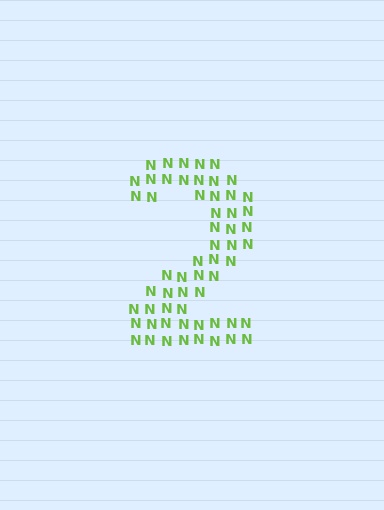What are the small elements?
The small elements are letter N's.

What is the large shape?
The large shape is the digit 2.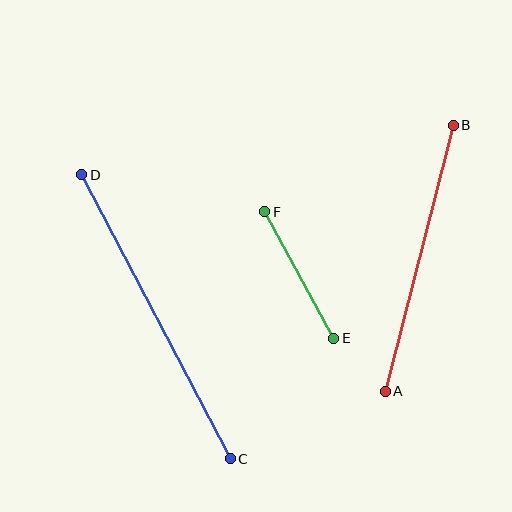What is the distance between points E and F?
The distance is approximately 144 pixels.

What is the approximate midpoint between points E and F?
The midpoint is at approximately (299, 275) pixels.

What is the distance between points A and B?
The distance is approximately 275 pixels.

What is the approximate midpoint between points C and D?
The midpoint is at approximately (156, 317) pixels.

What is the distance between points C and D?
The distance is approximately 321 pixels.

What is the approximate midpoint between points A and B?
The midpoint is at approximately (419, 258) pixels.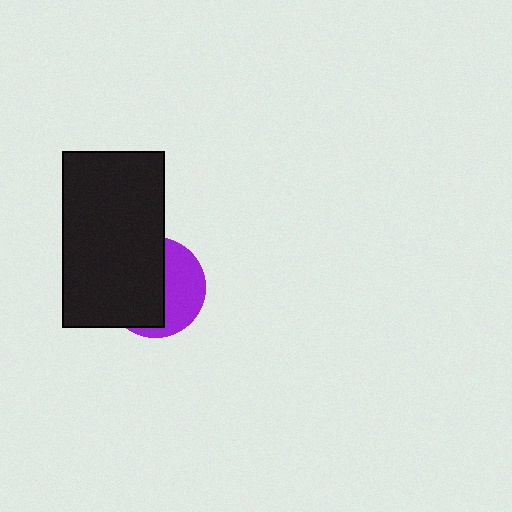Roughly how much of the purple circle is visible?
A small part of it is visible (roughly 41%).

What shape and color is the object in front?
The object in front is a black rectangle.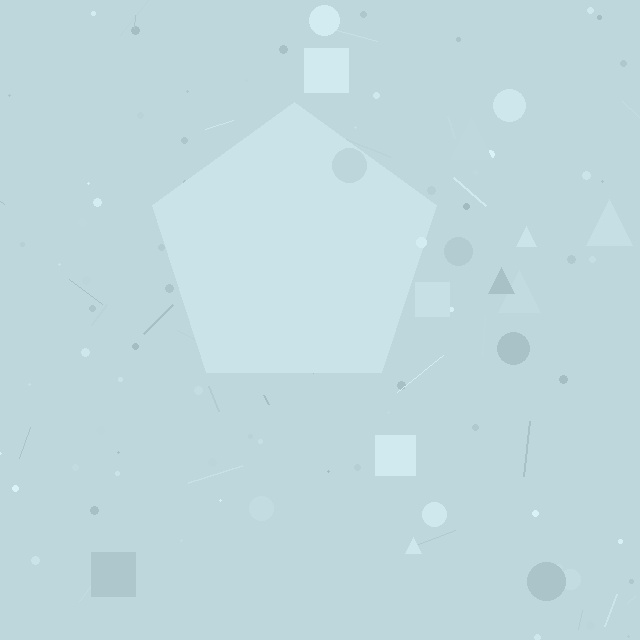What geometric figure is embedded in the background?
A pentagon is embedded in the background.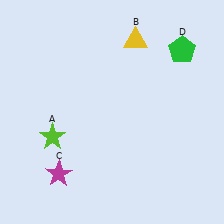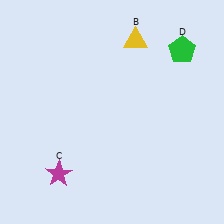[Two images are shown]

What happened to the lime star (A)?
The lime star (A) was removed in Image 2. It was in the bottom-left area of Image 1.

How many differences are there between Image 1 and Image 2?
There is 1 difference between the two images.